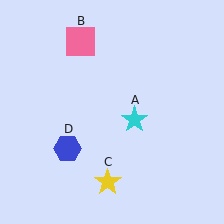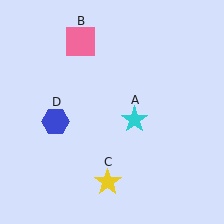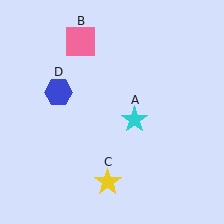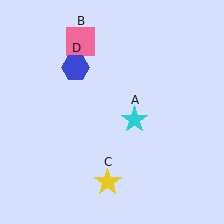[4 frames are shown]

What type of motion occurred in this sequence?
The blue hexagon (object D) rotated clockwise around the center of the scene.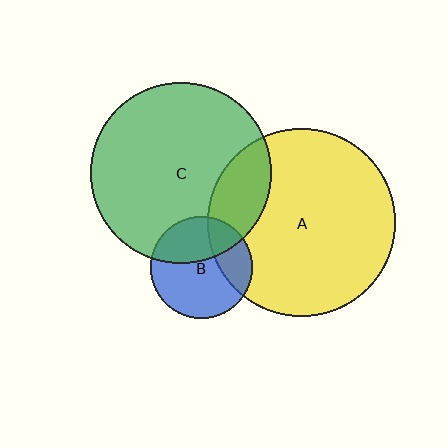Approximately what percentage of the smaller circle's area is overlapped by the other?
Approximately 35%.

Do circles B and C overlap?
Yes.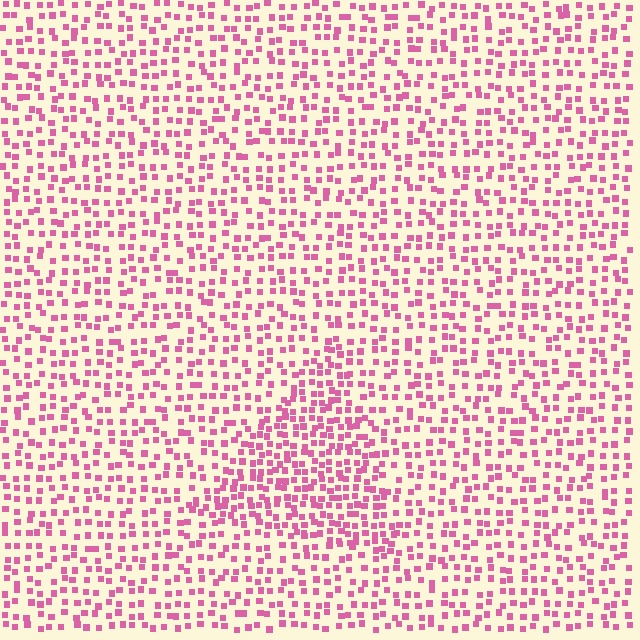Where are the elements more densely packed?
The elements are more densely packed inside the triangle boundary.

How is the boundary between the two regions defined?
The boundary is defined by a change in element density (approximately 1.7x ratio). All elements are the same color, size, and shape.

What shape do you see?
I see a triangle.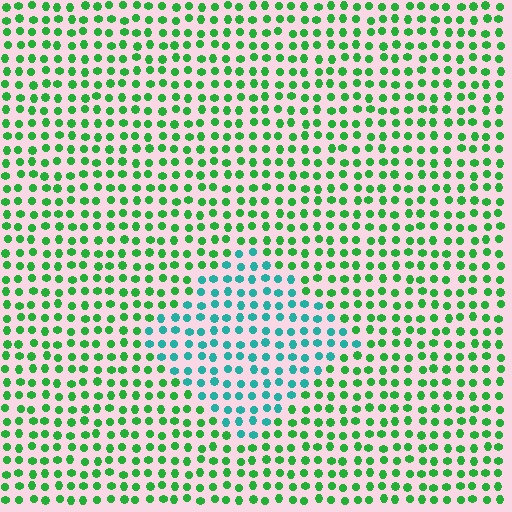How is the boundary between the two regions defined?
The boundary is defined purely by a slight shift in hue (about 46 degrees). Spacing, size, and orientation are identical on both sides.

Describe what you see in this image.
The image is filled with small green elements in a uniform arrangement. A diamond-shaped region is visible where the elements are tinted to a slightly different hue, forming a subtle color boundary.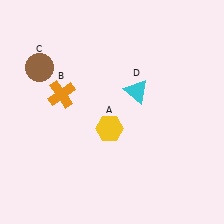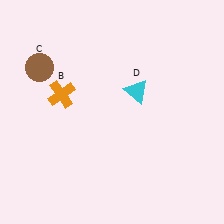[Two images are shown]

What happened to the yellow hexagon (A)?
The yellow hexagon (A) was removed in Image 2. It was in the bottom-left area of Image 1.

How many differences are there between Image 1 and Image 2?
There is 1 difference between the two images.